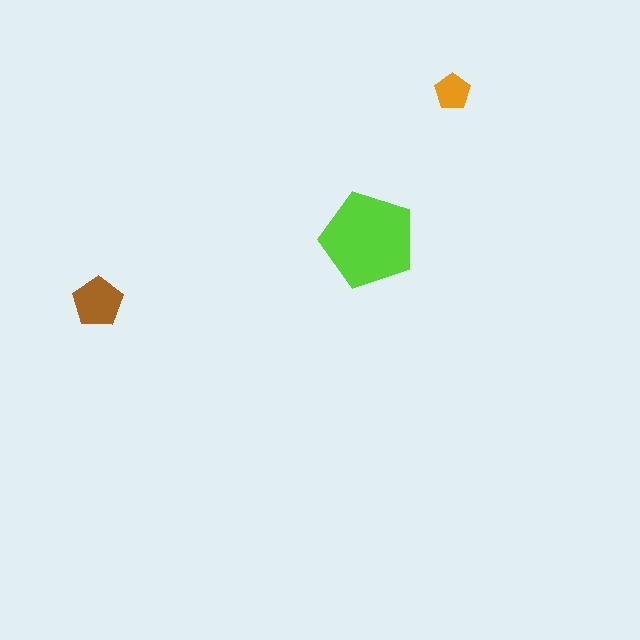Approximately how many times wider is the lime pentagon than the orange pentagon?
About 2.5 times wider.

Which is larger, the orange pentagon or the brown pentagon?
The brown one.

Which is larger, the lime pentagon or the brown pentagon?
The lime one.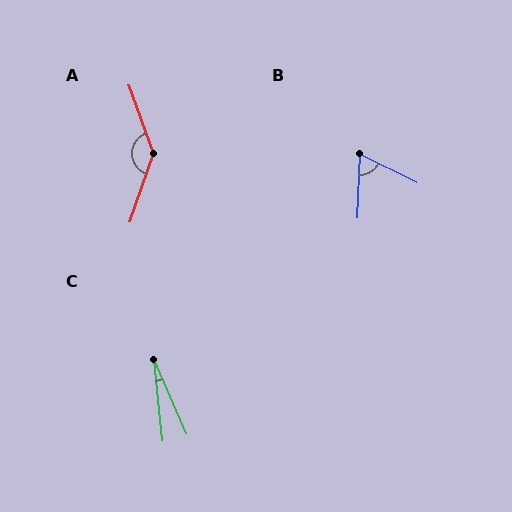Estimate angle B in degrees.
Approximately 66 degrees.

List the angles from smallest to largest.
C (17°), B (66°), A (142°).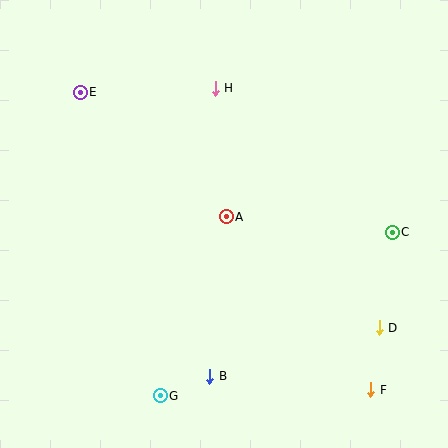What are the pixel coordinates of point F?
Point F is at (371, 390).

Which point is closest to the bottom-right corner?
Point F is closest to the bottom-right corner.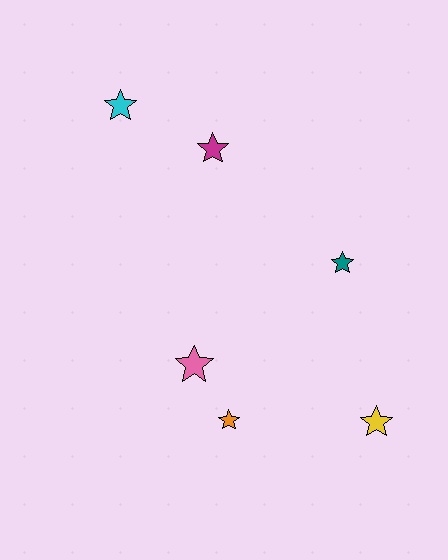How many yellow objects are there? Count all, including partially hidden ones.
There is 1 yellow object.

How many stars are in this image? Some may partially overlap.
There are 6 stars.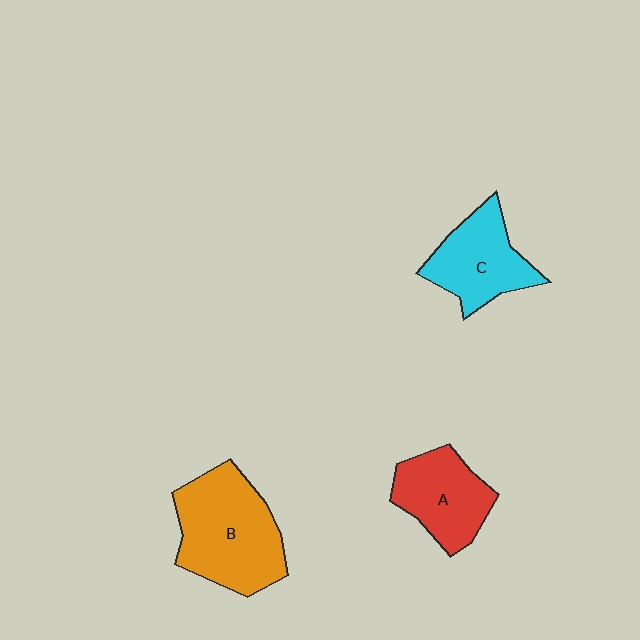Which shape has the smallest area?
Shape A (red).